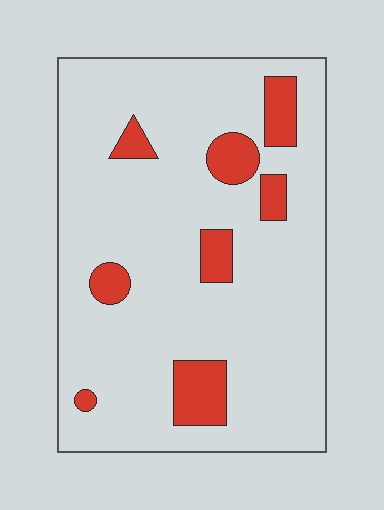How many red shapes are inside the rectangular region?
8.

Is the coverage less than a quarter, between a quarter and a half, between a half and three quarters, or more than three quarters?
Less than a quarter.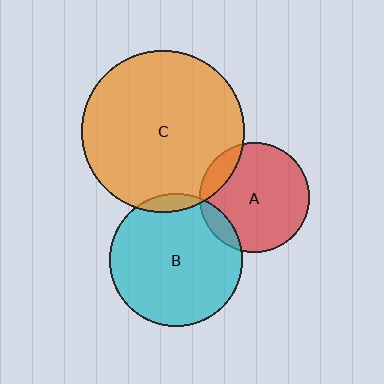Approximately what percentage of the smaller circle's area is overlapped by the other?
Approximately 10%.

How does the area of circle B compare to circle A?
Approximately 1.5 times.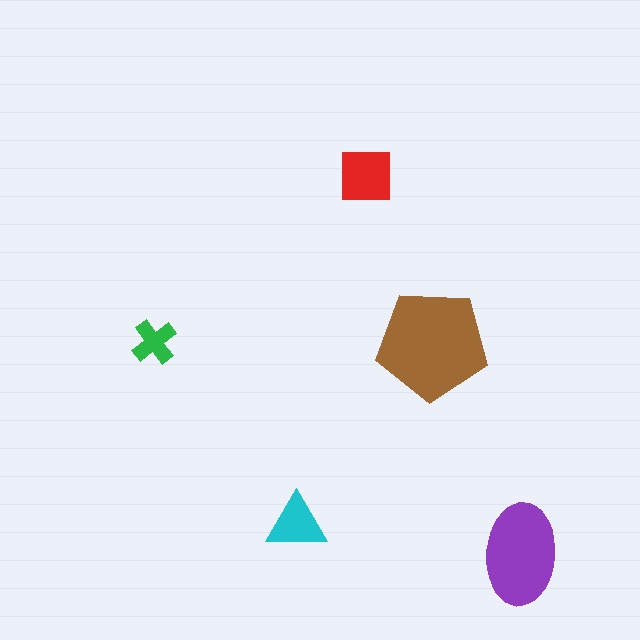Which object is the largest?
The brown pentagon.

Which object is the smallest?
The green cross.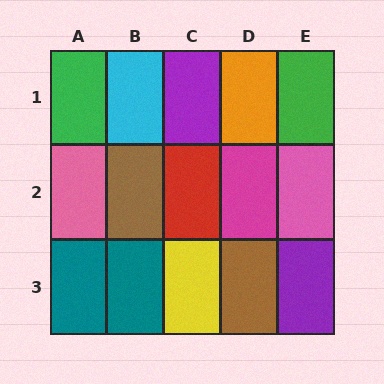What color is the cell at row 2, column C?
Red.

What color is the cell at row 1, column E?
Green.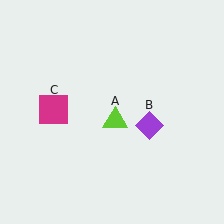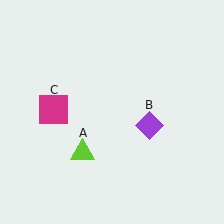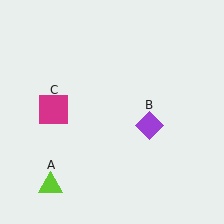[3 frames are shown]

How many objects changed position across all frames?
1 object changed position: lime triangle (object A).